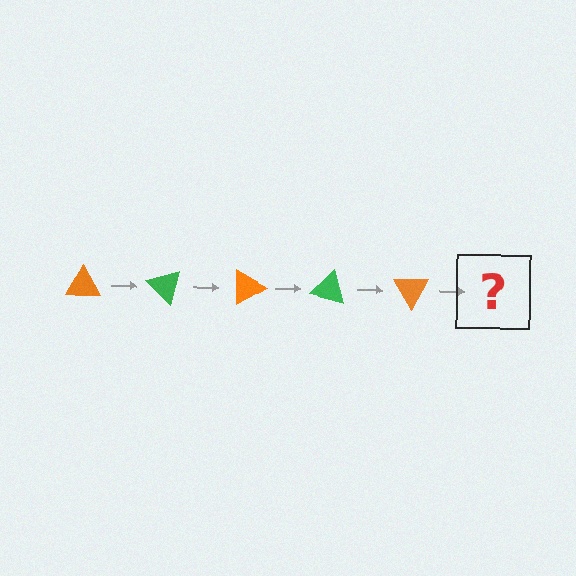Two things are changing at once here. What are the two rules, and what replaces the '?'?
The two rules are that it rotates 45 degrees each step and the color cycles through orange and green. The '?' should be a green triangle, rotated 225 degrees from the start.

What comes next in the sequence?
The next element should be a green triangle, rotated 225 degrees from the start.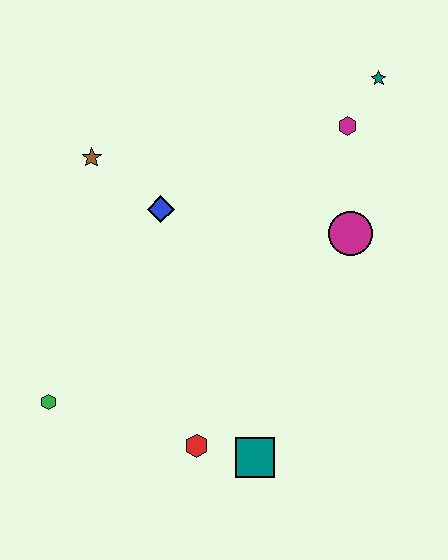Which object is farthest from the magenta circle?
The green hexagon is farthest from the magenta circle.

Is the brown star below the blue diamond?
No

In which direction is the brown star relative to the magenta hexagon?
The brown star is to the left of the magenta hexagon.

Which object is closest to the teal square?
The red hexagon is closest to the teal square.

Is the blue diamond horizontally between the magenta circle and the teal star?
No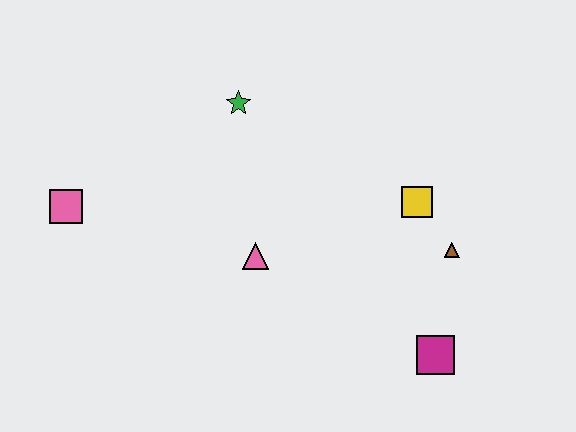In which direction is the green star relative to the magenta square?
The green star is above the magenta square.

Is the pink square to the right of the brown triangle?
No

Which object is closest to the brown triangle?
The yellow square is closest to the brown triangle.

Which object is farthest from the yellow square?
The pink square is farthest from the yellow square.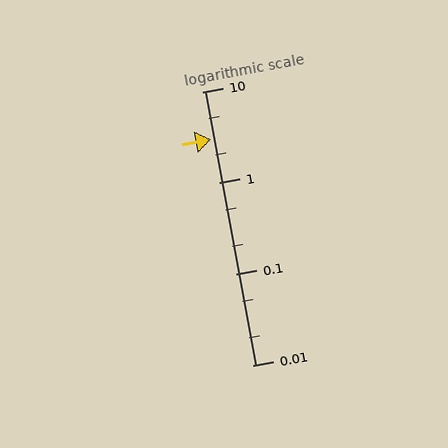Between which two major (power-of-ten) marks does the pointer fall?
The pointer is between 1 and 10.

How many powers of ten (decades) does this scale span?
The scale spans 3 decades, from 0.01 to 10.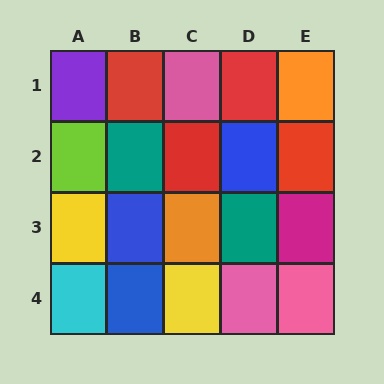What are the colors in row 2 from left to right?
Lime, teal, red, blue, red.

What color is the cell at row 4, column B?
Blue.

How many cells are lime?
1 cell is lime.